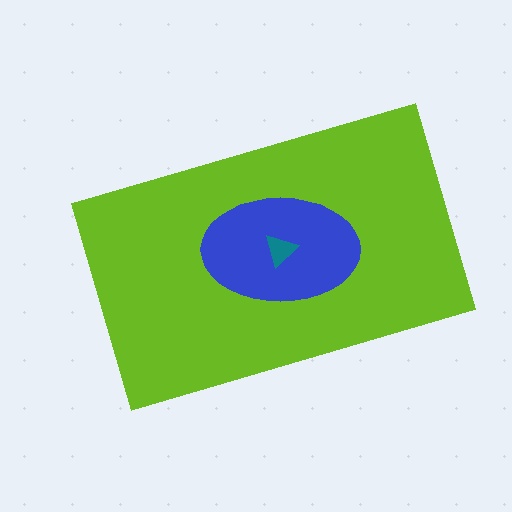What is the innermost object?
The teal triangle.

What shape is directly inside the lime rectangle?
The blue ellipse.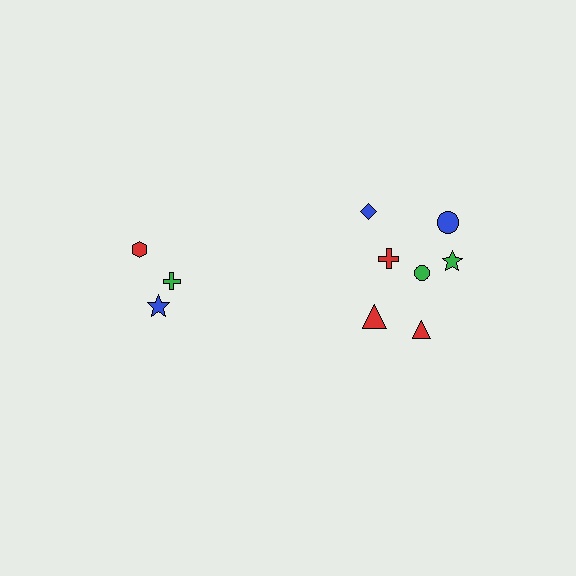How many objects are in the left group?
There are 3 objects.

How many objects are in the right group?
There are 7 objects.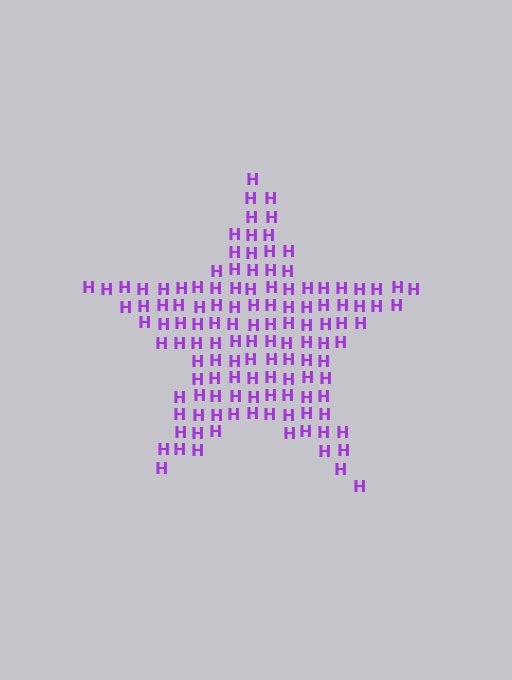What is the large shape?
The large shape is a star.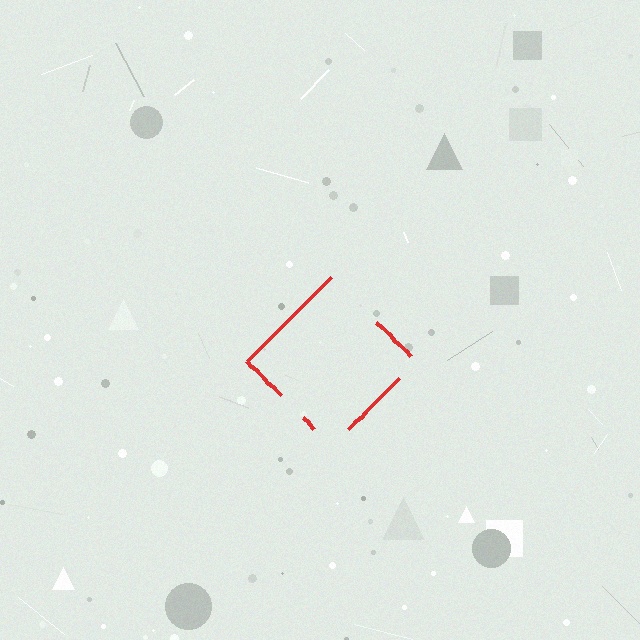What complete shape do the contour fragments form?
The contour fragments form a diamond.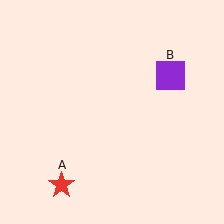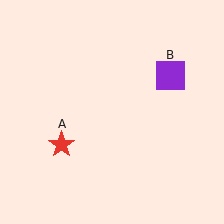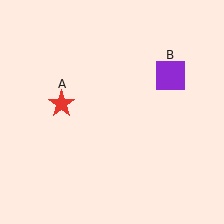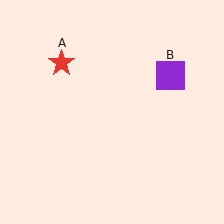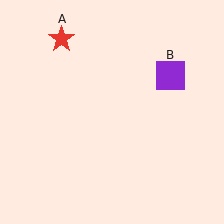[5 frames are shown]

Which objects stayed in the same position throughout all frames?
Purple square (object B) remained stationary.